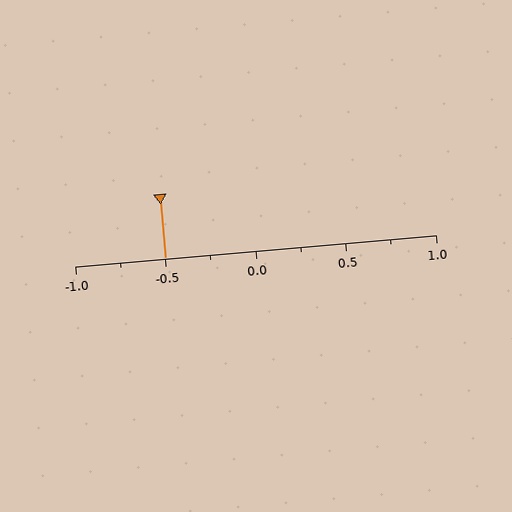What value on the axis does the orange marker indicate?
The marker indicates approximately -0.5.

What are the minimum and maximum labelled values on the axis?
The axis runs from -1.0 to 1.0.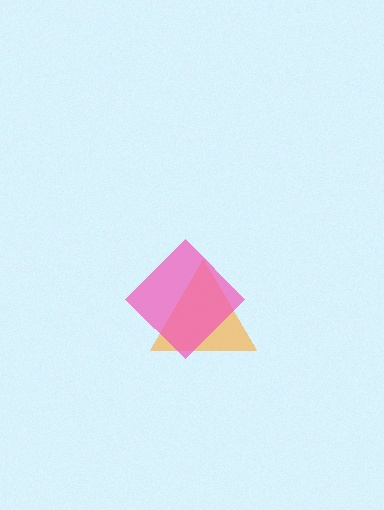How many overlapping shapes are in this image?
There are 2 overlapping shapes in the image.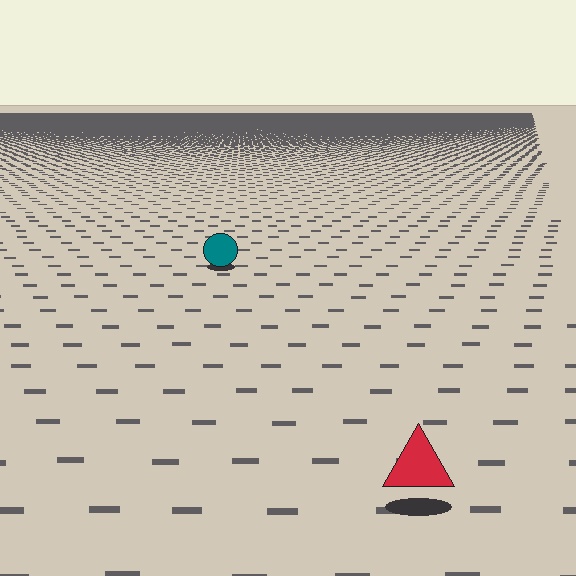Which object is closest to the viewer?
The red triangle is closest. The texture marks near it are larger and more spread out.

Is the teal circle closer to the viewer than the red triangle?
No. The red triangle is closer — you can tell from the texture gradient: the ground texture is coarser near it.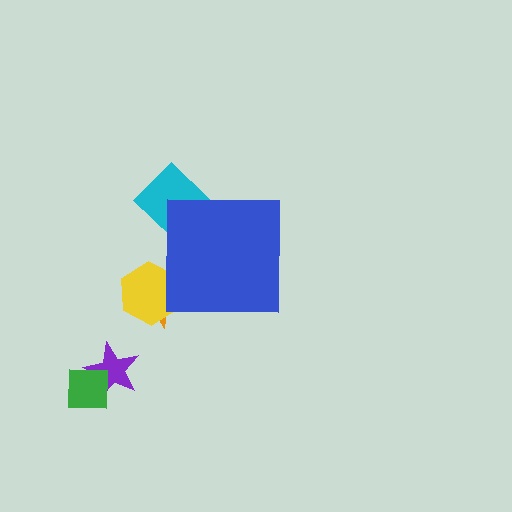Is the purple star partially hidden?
No, the purple star is fully visible.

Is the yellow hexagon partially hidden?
Yes, the yellow hexagon is partially hidden behind the blue square.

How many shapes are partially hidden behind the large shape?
3 shapes are partially hidden.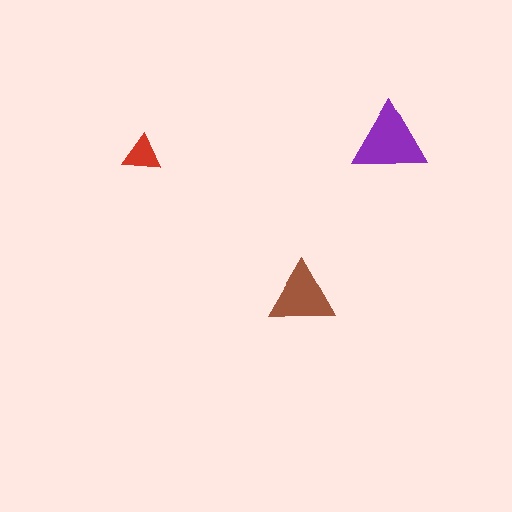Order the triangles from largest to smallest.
the purple one, the brown one, the red one.